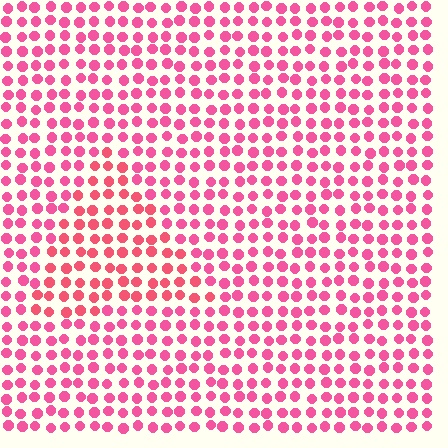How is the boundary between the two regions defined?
The boundary is defined purely by a slight shift in hue (about 17 degrees). Spacing, size, and orientation are identical on both sides.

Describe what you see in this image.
The image is filled with small pink elements in a uniform arrangement. A triangle-shaped region is visible where the elements are tinted to a slightly different hue, forming a subtle color boundary.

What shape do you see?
I see a triangle.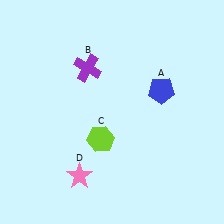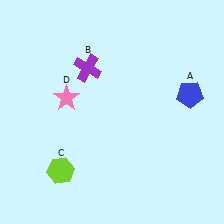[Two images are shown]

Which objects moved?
The objects that moved are: the blue pentagon (A), the lime hexagon (C), the pink star (D).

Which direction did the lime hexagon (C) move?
The lime hexagon (C) moved left.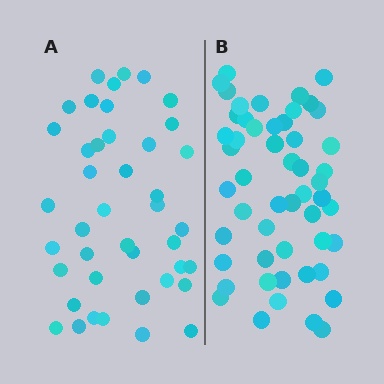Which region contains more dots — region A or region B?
Region B (the right region) has more dots.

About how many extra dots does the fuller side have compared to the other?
Region B has roughly 10 or so more dots than region A.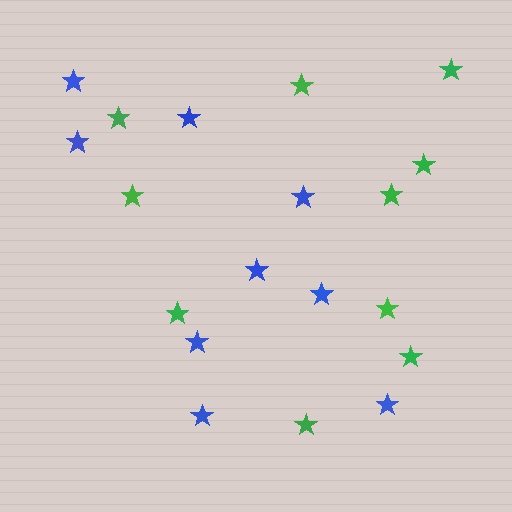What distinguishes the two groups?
There are 2 groups: one group of green stars (10) and one group of blue stars (9).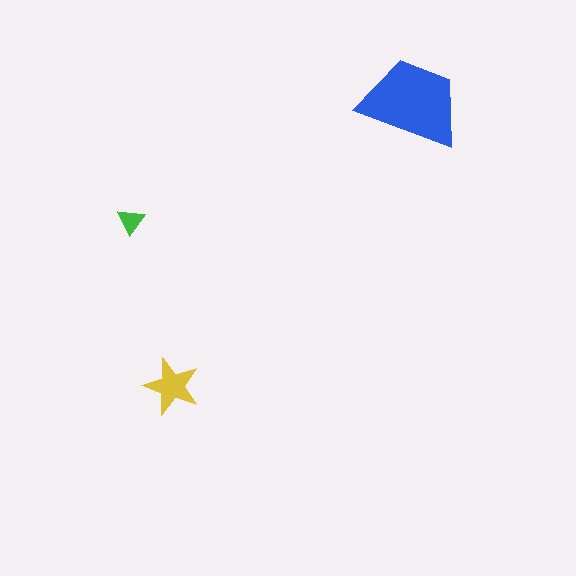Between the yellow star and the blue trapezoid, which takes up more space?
The blue trapezoid.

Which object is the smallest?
The green triangle.